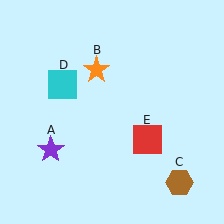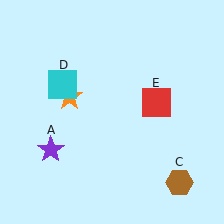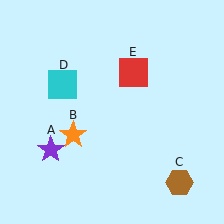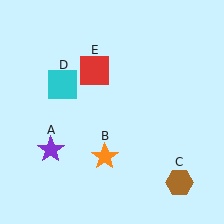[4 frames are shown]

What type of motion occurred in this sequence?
The orange star (object B), red square (object E) rotated counterclockwise around the center of the scene.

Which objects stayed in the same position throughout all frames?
Purple star (object A) and brown hexagon (object C) and cyan square (object D) remained stationary.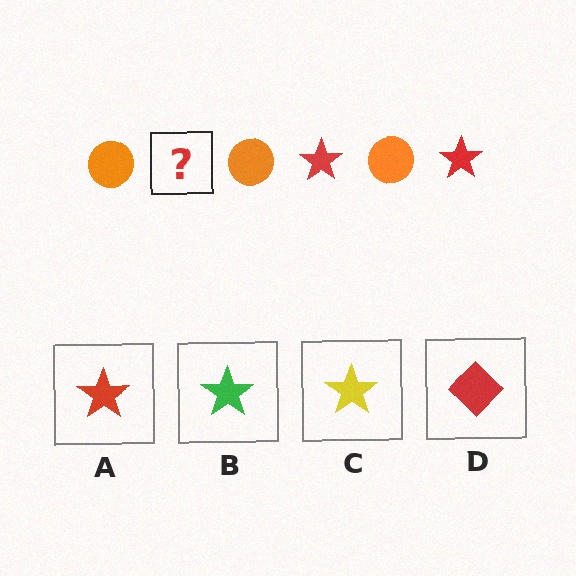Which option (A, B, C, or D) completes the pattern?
A.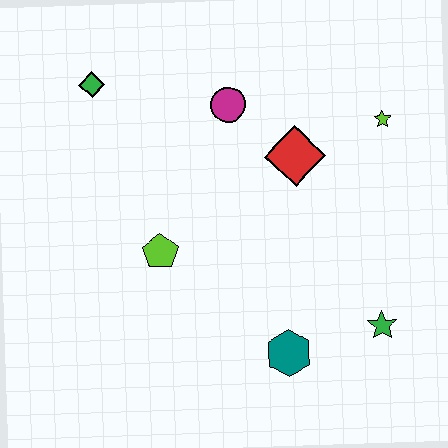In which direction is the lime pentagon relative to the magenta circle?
The lime pentagon is below the magenta circle.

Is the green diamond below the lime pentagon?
No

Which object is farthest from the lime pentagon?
The lime star is farthest from the lime pentagon.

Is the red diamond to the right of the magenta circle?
Yes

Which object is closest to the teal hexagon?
The green star is closest to the teal hexagon.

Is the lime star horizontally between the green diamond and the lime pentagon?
No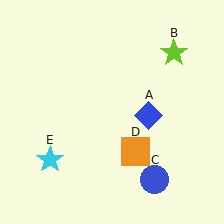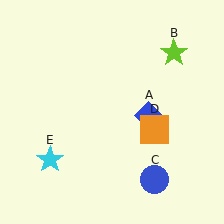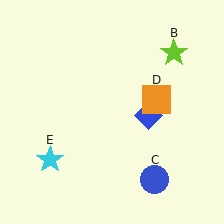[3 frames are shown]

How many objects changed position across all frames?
1 object changed position: orange square (object D).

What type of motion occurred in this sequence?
The orange square (object D) rotated counterclockwise around the center of the scene.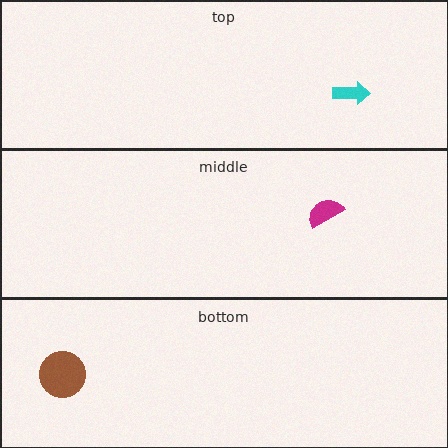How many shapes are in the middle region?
1.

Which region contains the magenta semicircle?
The middle region.